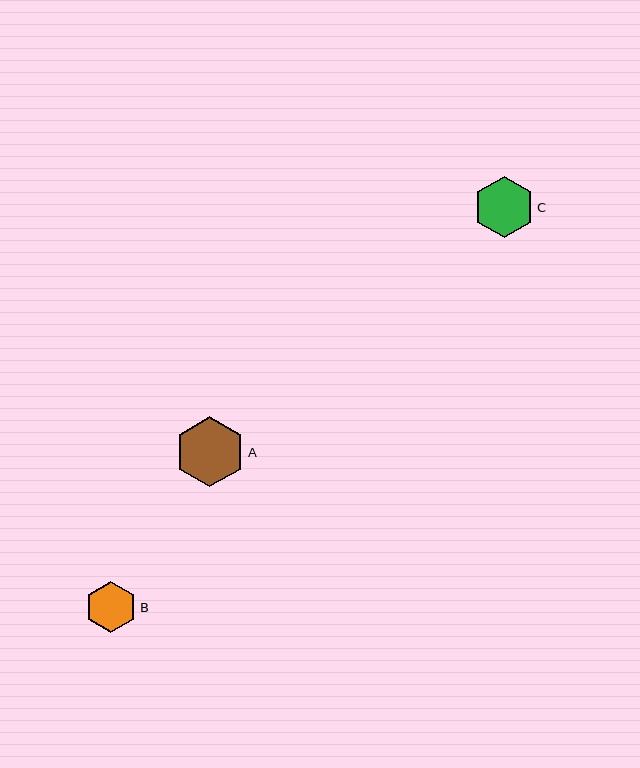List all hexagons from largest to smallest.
From largest to smallest: A, C, B.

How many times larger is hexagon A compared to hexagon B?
Hexagon A is approximately 1.4 times the size of hexagon B.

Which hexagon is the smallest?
Hexagon B is the smallest with a size of approximately 52 pixels.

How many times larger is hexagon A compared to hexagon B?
Hexagon A is approximately 1.4 times the size of hexagon B.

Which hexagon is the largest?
Hexagon A is the largest with a size of approximately 70 pixels.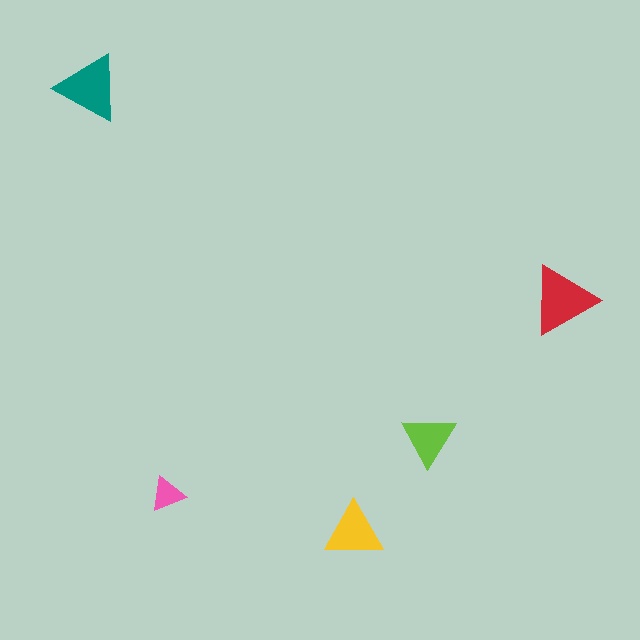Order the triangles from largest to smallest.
the red one, the teal one, the yellow one, the lime one, the pink one.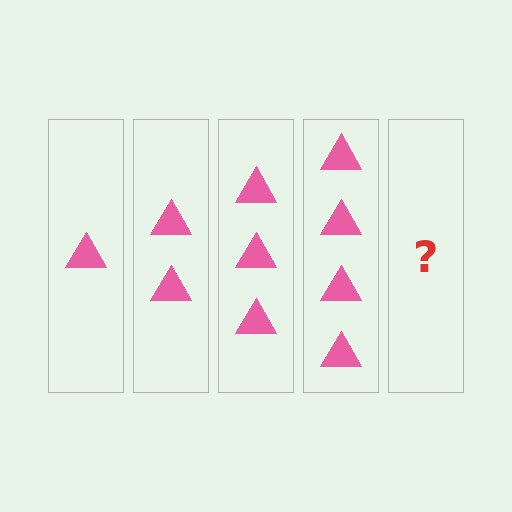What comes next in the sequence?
The next element should be 5 triangles.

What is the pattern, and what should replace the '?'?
The pattern is that each step adds one more triangle. The '?' should be 5 triangles.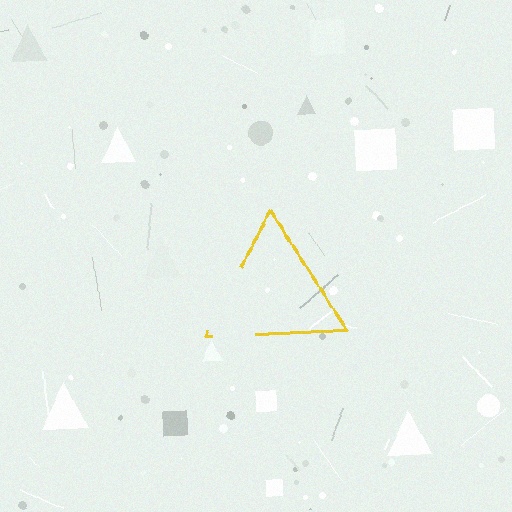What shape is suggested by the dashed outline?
The dashed outline suggests a triangle.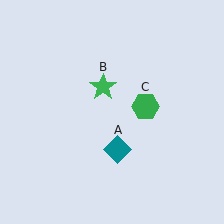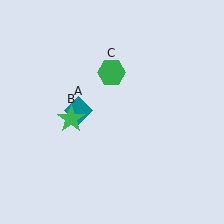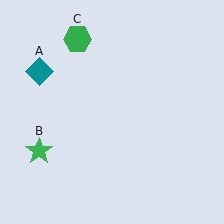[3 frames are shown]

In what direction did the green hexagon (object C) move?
The green hexagon (object C) moved up and to the left.